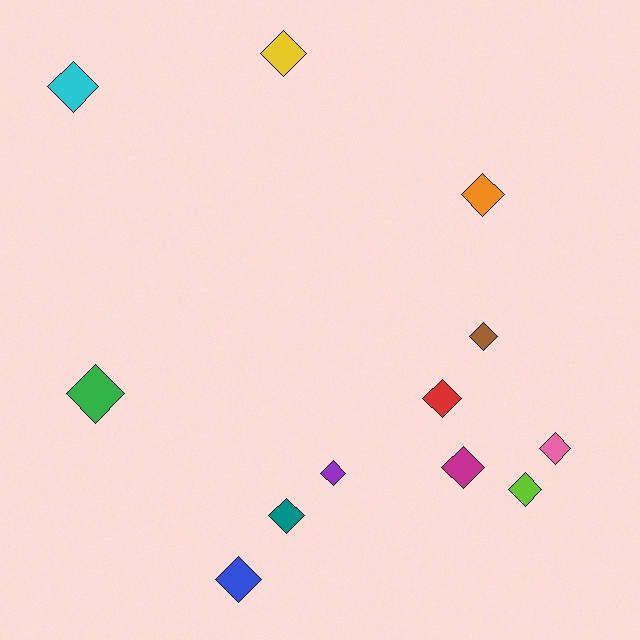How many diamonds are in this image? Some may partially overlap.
There are 12 diamonds.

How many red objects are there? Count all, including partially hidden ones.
There is 1 red object.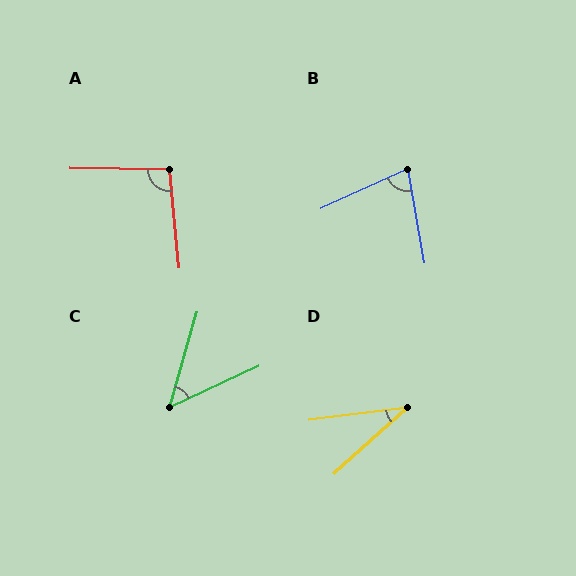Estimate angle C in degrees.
Approximately 49 degrees.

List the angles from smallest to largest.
D (35°), C (49°), B (75°), A (97°).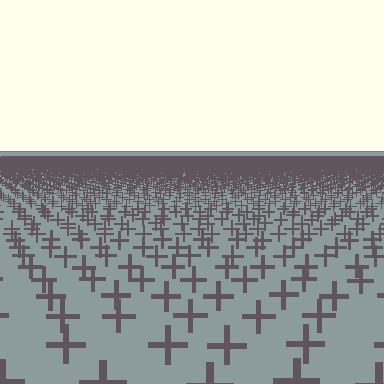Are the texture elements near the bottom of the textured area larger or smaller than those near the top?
Larger. Near the bottom, elements are closer to the viewer and appear at a bigger on-screen size.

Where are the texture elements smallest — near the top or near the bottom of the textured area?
Near the top.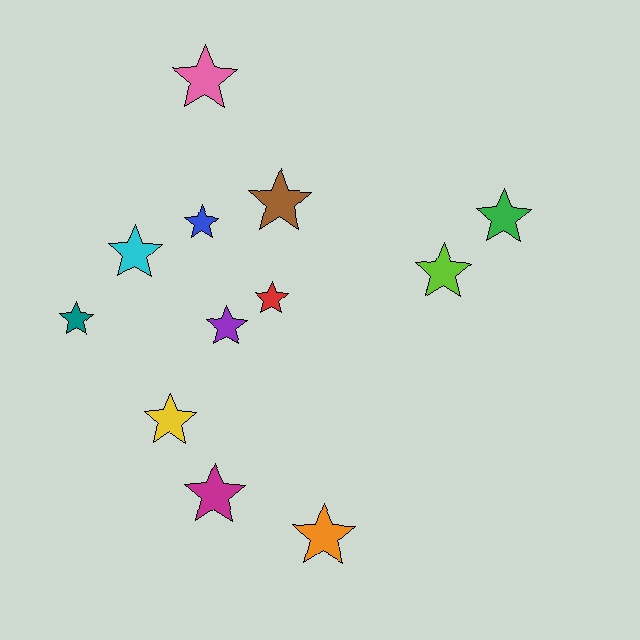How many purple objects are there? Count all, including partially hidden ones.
There is 1 purple object.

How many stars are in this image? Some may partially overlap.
There are 12 stars.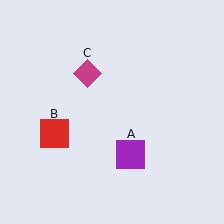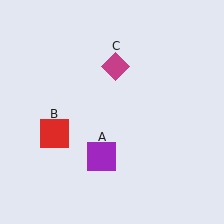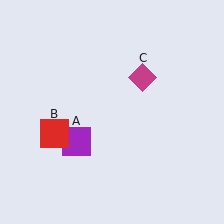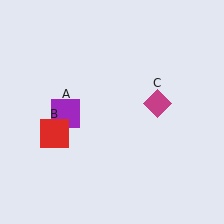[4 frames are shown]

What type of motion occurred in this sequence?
The purple square (object A), magenta diamond (object C) rotated clockwise around the center of the scene.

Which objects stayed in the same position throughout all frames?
Red square (object B) remained stationary.